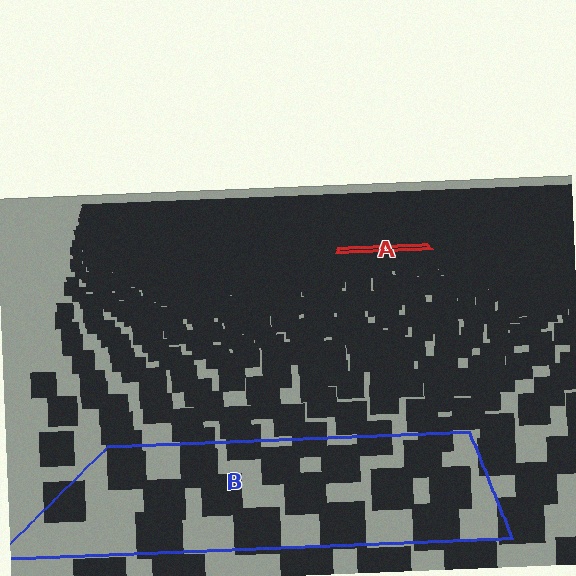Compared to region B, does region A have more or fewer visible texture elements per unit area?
Region A has more texture elements per unit area — they are packed more densely because it is farther away.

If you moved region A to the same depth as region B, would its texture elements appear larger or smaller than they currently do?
They would appear larger. At a closer depth, the same texture elements are projected at a bigger on-screen size.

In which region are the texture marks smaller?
The texture marks are smaller in region A, because it is farther away.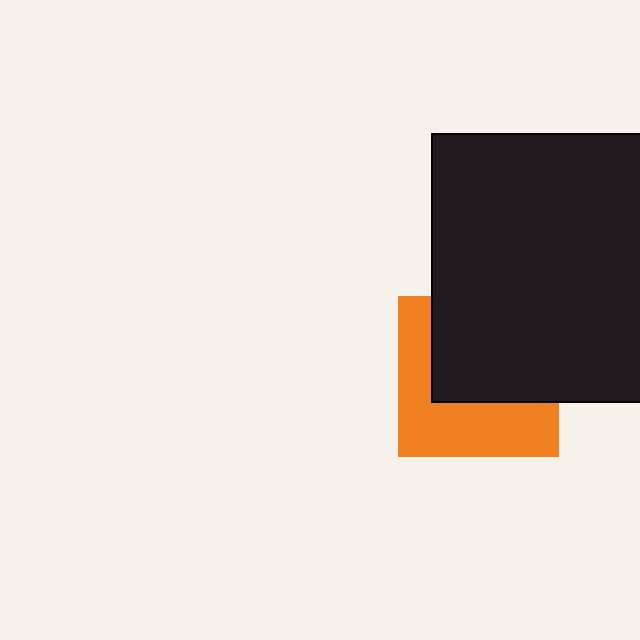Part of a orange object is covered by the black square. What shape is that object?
It is a square.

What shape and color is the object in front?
The object in front is a black square.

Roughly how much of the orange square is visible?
About half of it is visible (roughly 47%).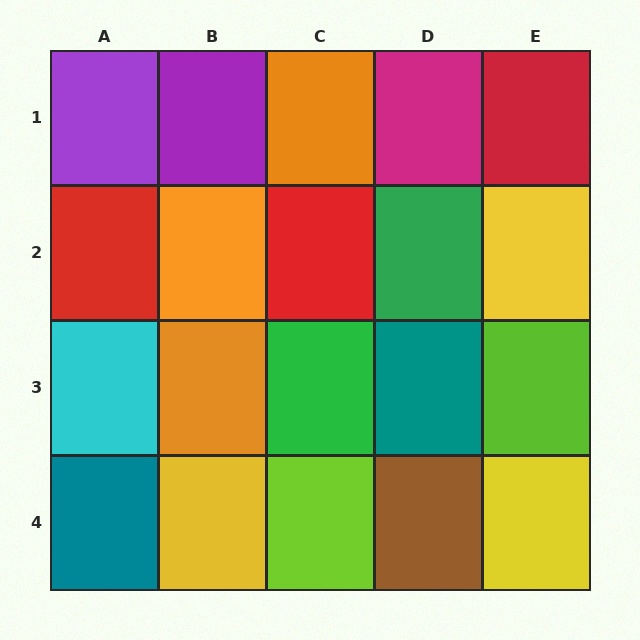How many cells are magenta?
1 cell is magenta.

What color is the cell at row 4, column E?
Yellow.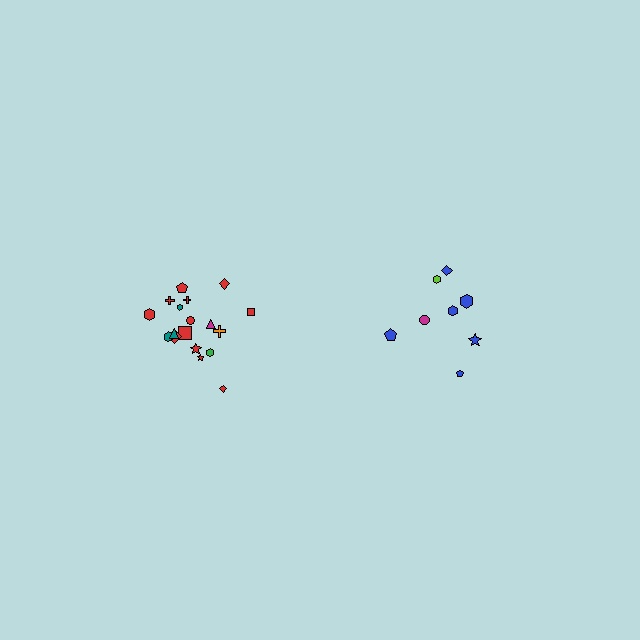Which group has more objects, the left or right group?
The left group.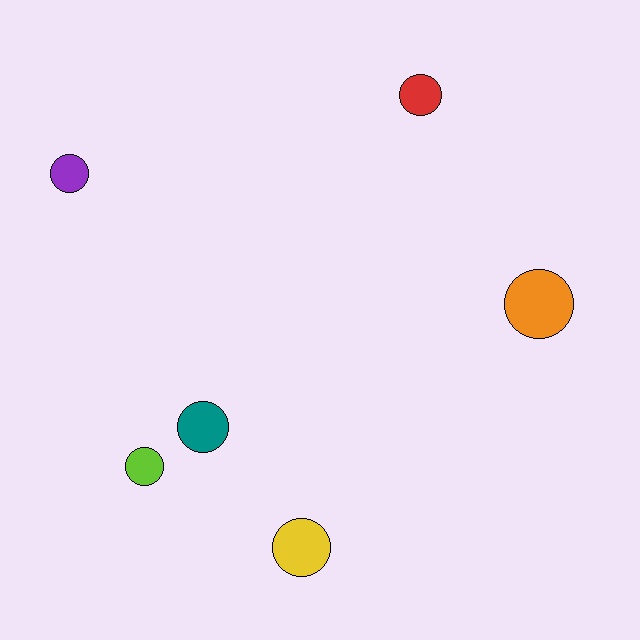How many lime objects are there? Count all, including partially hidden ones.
There is 1 lime object.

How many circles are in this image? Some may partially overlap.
There are 6 circles.